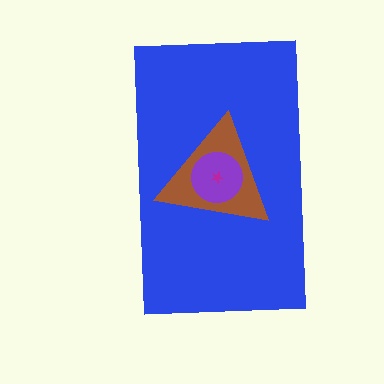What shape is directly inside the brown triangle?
The purple circle.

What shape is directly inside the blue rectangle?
The brown triangle.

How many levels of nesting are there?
4.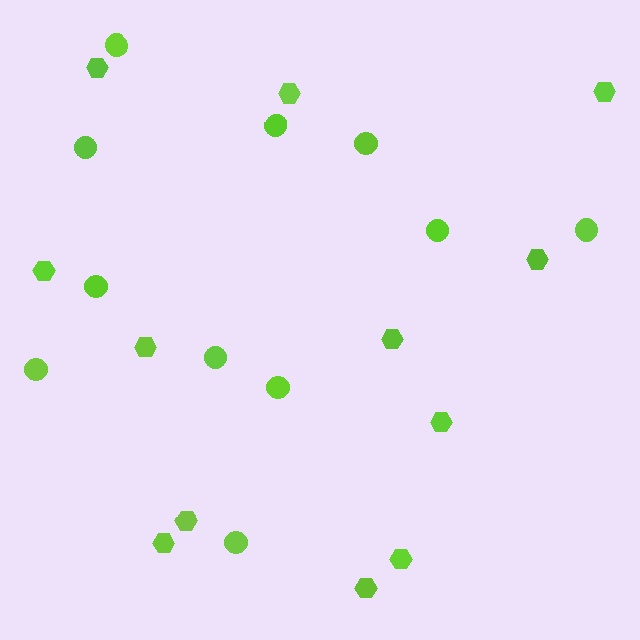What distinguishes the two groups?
There are 2 groups: one group of circles (11) and one group of hexagons (12).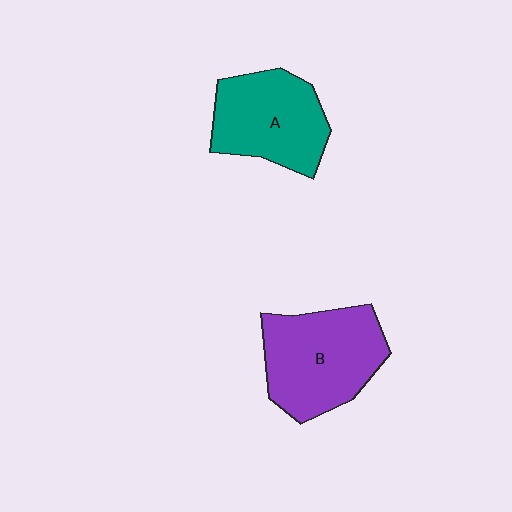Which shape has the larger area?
Shape B (purple).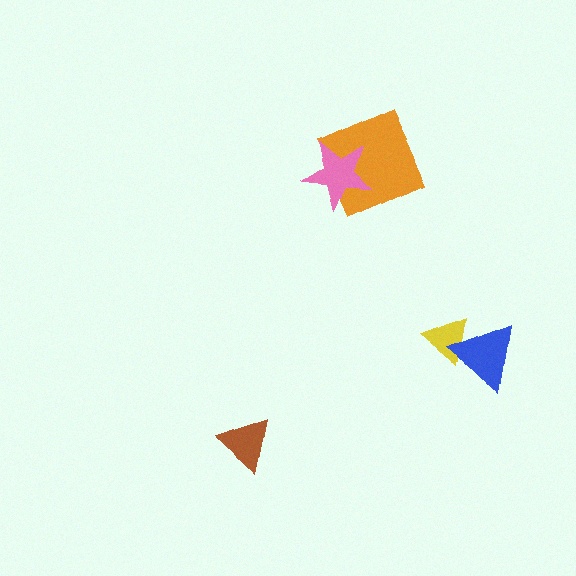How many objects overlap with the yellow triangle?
1 object overlaps with the yellow triangle.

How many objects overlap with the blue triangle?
1 object overlaps with the blue triangle.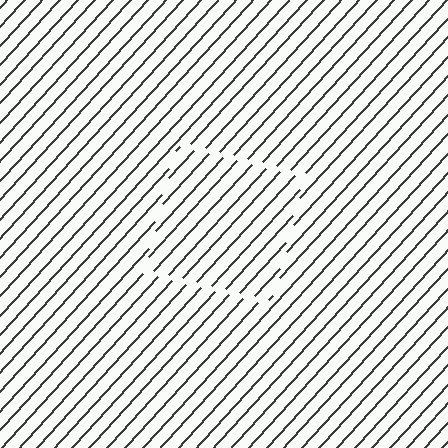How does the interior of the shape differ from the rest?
The interior of the shape contains the same grating, shifted by half a period — the contour is defined by the phase discontinuity where line-ends from the inner and outer gratings abut.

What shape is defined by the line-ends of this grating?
An illusory square. The interior of the shape contains the same grating, shifted by half a period — the contour is defined by the phase discontinuity where line-ends from the inner and outer gratings abut.